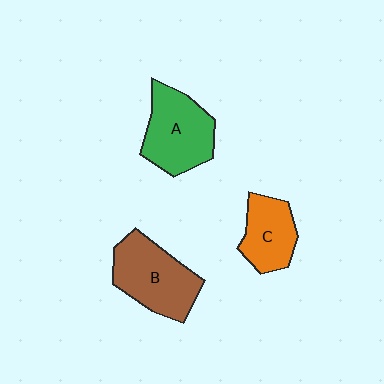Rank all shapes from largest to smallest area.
From largest to smallest: B (brown), A (green), C (orange).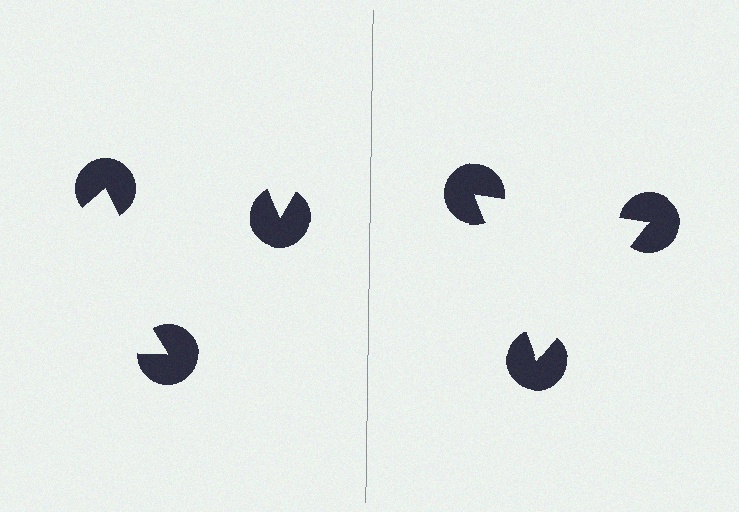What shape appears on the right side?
An illusory triangle.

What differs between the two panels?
The pac-man discs are positioned identically on both sides; only the wedge orientations differ. On the right they align to a triangle; on the left they are misaligned.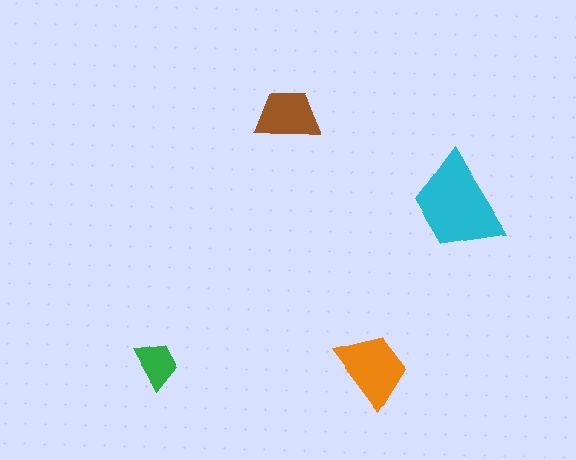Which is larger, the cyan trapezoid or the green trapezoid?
The cyan one.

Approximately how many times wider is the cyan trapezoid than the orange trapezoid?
About 1.5 times wider.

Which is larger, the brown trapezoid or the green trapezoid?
The brown one.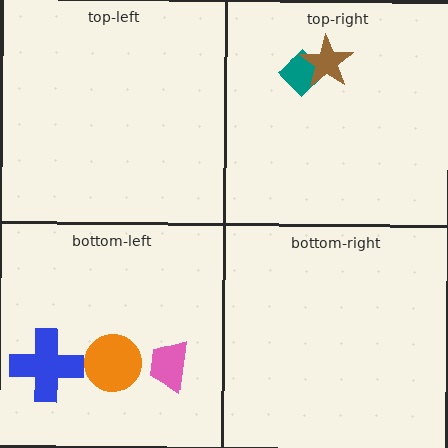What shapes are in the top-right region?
The teal diamond, the brown star.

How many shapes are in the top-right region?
2.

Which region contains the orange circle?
The bottom-left region.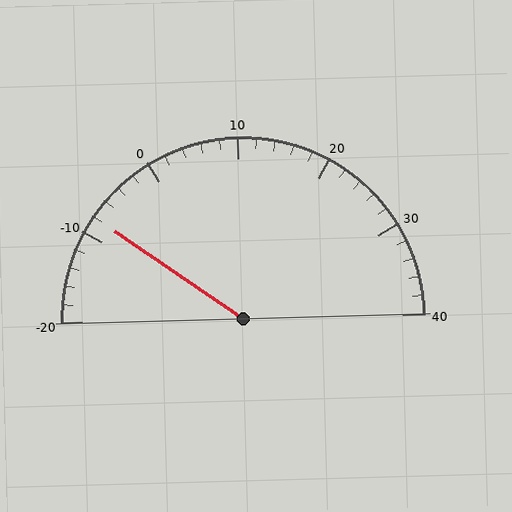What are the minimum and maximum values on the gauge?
The gauge ranges from -20 to 40.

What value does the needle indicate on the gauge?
The needle indicates approximately -8.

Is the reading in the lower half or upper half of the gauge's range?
The reading is in the lower half of the range (-20 to 40).